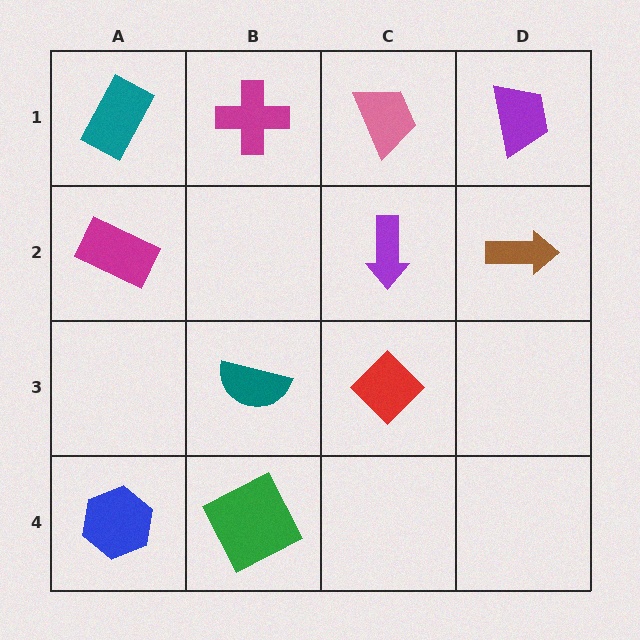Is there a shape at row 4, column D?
No, that cell is empty.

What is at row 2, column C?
A purple arrow.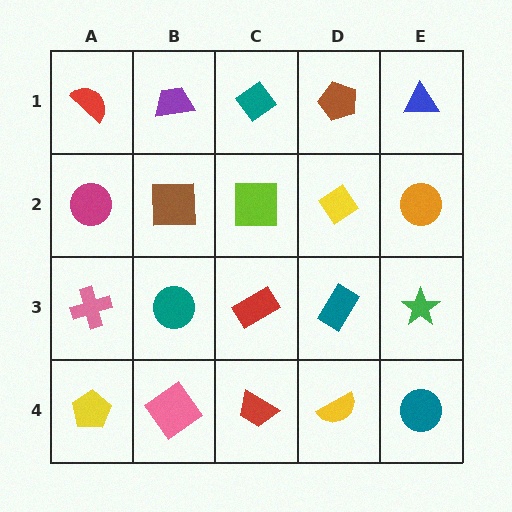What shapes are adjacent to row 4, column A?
A pink cross (row 3, column A), a pink diamond (row 4, column B).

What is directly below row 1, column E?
An orange circle.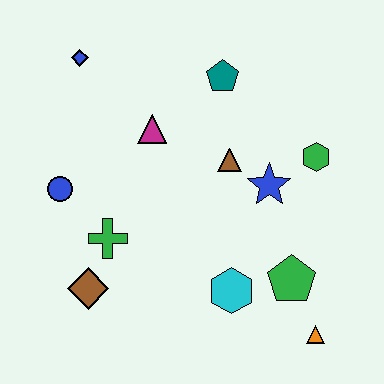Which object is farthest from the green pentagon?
The blue diamond is farthest from the green pentagon.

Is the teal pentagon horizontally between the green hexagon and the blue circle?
Yes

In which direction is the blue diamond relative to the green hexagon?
The blue diamond is to the left of the green hexagon.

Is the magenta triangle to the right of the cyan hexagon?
No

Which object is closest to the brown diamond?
The green cross is closest to the brown diamond.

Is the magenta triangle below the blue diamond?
Yes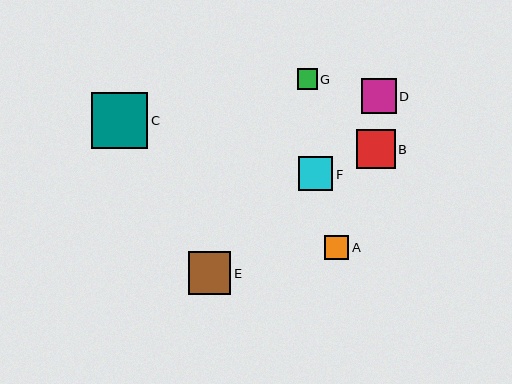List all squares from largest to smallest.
From largest to smallest: C, E, B, D, F, A, G.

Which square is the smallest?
Square G is the smallest with a size of approximately 20 pixels.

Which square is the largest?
Square C is the largest with a size of approximately 57 pixels.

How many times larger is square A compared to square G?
Square A is approximately 1.2 times the size of square G.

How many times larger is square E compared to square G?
Square E is approximately 2.1 times the size of square G.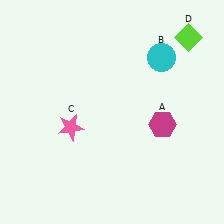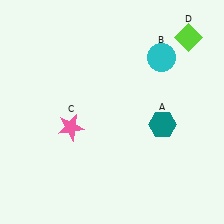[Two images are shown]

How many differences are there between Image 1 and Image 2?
There is 1 difference between the two images.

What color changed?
The hexagon (A) changed from magenta in Image 1 to teal in Image 2.